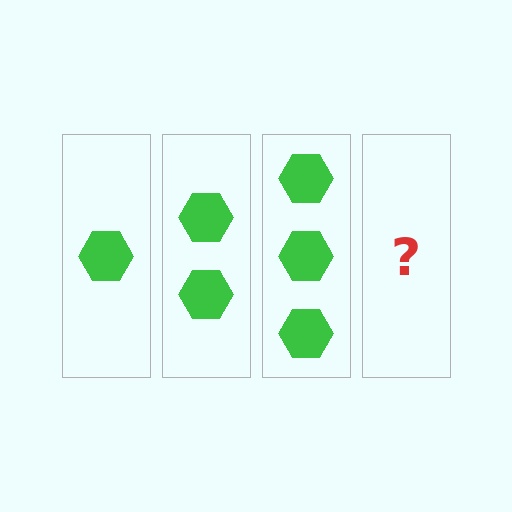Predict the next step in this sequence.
The next step is 4 hexagons.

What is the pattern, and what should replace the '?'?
The pattern is that each step adds one more hexagon. The '?' should be 4 hexagons.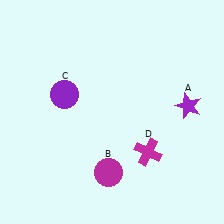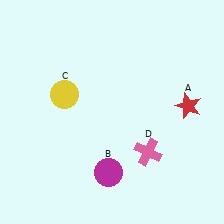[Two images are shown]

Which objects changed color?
A changed from purple to red. C changed from purple to yellow. D changed from magenta to pink.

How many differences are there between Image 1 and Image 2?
There are 3 differences between the two images.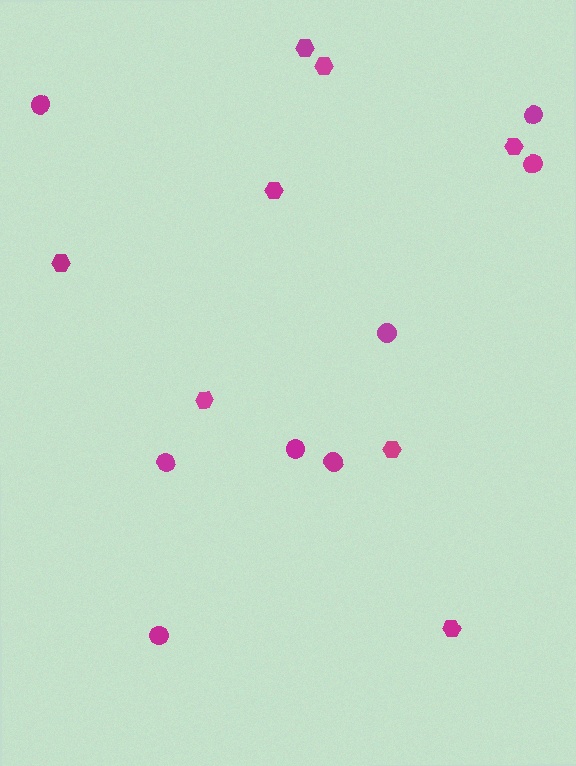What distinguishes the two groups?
There are 2 groups: one group of hexagons (8) and one group of circles (8).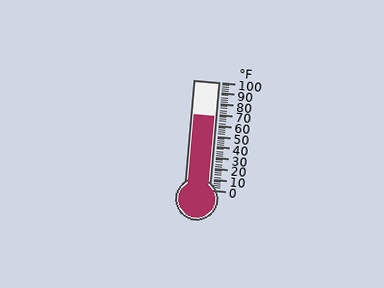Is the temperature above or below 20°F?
The temperature is above 20°F.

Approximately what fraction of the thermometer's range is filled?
The thermometer is filled to approximately 70% of its range.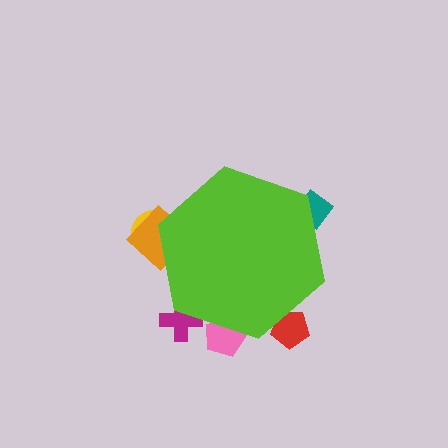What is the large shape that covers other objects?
A lime hexagon.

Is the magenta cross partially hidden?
Yes, the magenta cross is partially hidden behind the lime hexagon.